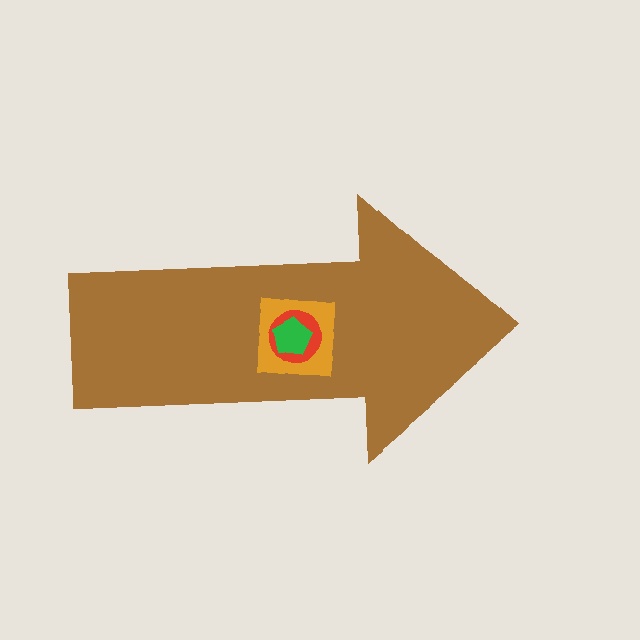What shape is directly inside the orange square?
The red circle.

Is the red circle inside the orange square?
Yes.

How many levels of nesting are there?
4.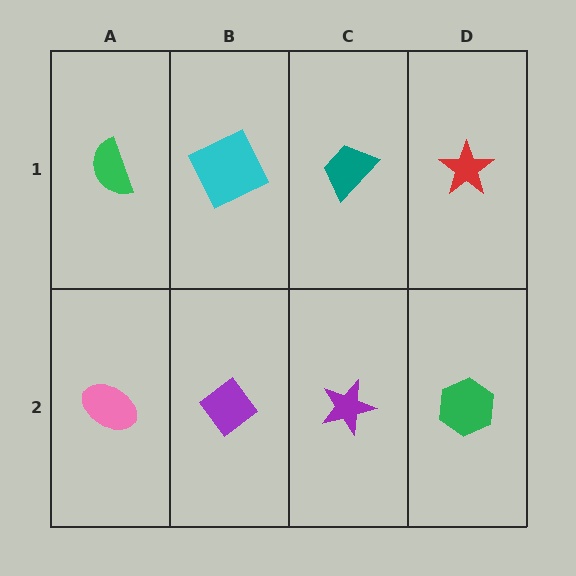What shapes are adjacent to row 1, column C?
A purple star (row 2, column C), a cyan square (row 1, column B), a red star (row 1, column D).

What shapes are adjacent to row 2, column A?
A green semicircle (row 1, column A), a purple diamond (row 2, column B).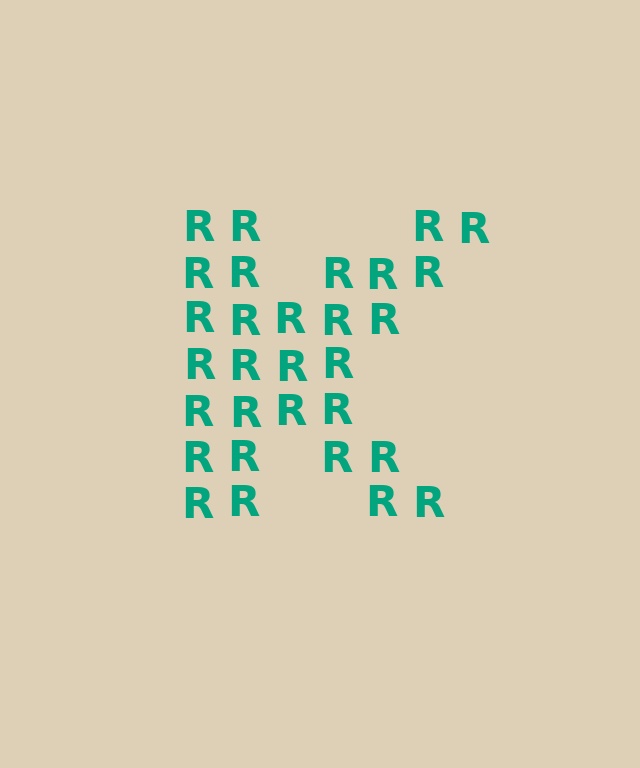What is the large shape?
The large shape is the letter K.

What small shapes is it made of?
It is made of small letter R's.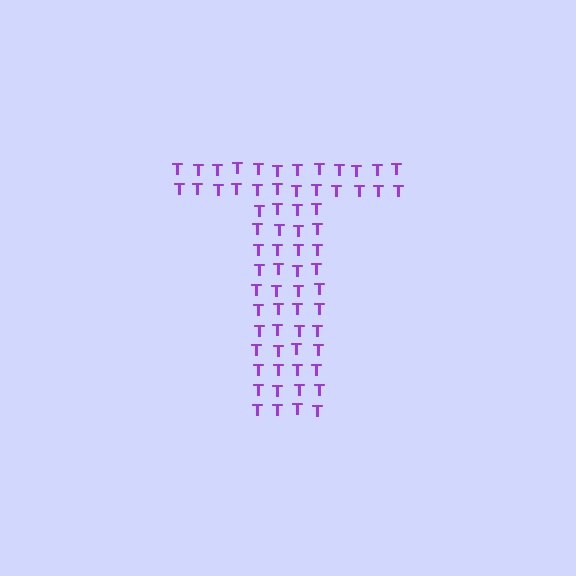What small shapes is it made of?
It is made of small letter T's.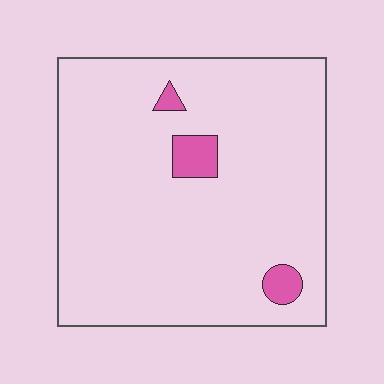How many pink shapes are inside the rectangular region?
3.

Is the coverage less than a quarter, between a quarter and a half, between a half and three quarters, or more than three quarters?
Less than a quarter.